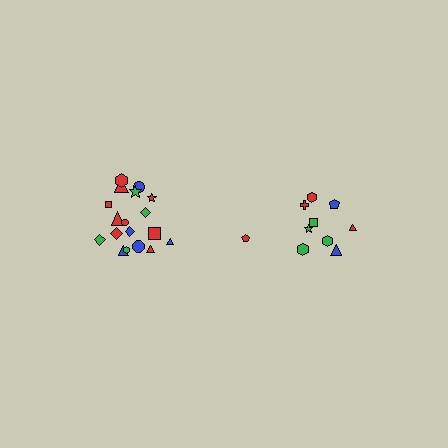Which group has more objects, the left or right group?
The left group.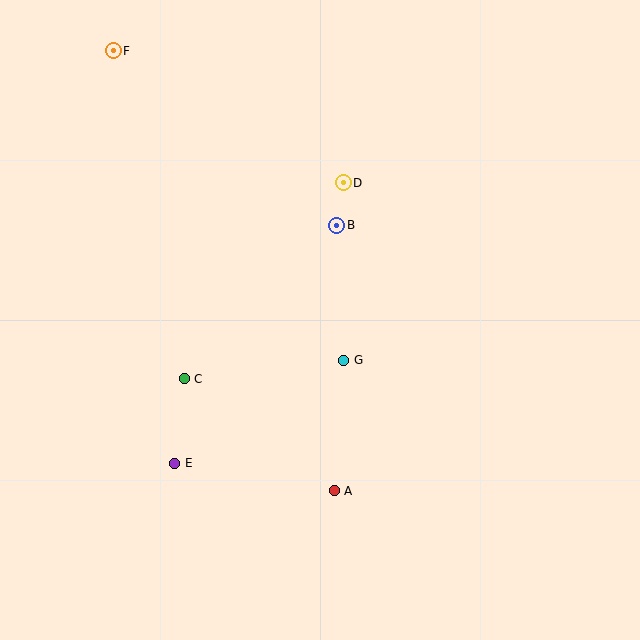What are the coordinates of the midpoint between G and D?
The midpoint between G and D is at (344, 272).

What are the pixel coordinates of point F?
Point F is at (113, 51).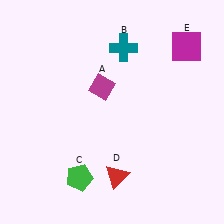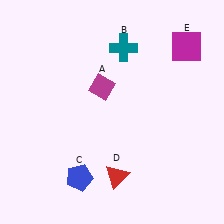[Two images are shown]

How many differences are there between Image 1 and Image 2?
There is 1 difference between the two images.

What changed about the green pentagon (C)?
In Image 1, C is green. In Image 2, it changed to blue.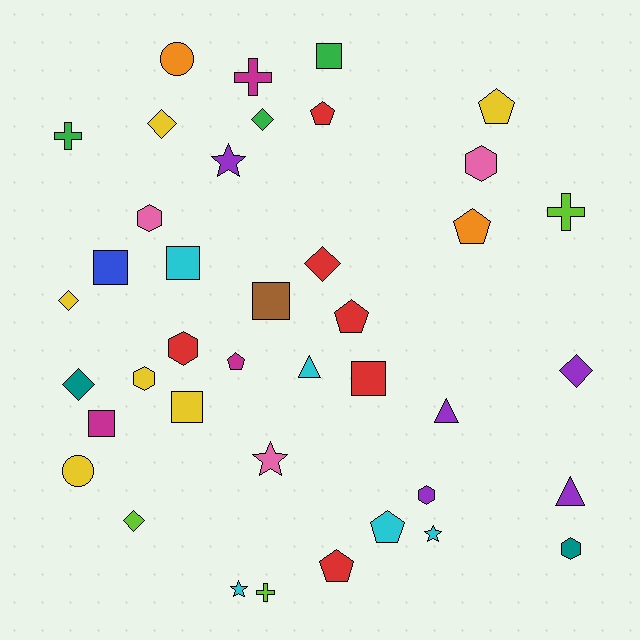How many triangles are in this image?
There are 3 triangles.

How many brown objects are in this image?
There is 1 brown object.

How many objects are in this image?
There are 40 objects.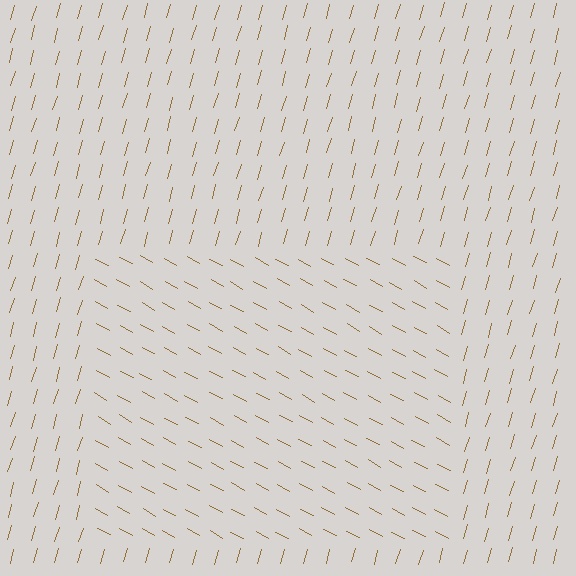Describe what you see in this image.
The image is filled with small brown line segments. A rectangle region in the image has lines oriented differently from the surrounding lines, creating a visible texture boundary.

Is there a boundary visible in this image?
Yes, there is a texture boundary formed by a change in line orientation.